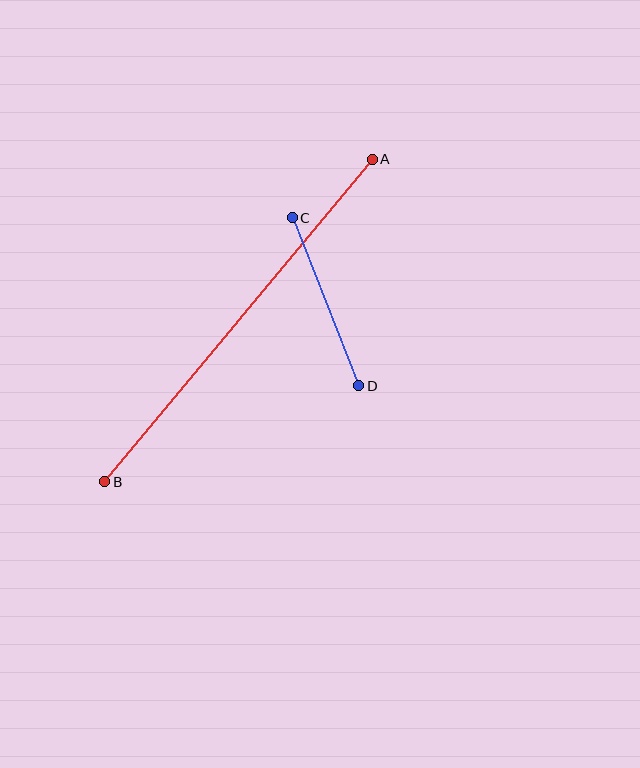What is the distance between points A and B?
The distance is approximately 419 pixels.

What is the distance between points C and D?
The distance is approximately 181 pixels.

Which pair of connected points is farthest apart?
Points A and B are farthest apart.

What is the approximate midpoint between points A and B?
The midpoint is at approximately (238, 320) pixels.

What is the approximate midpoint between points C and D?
The midpoint is at approximately (325, 302) pixels.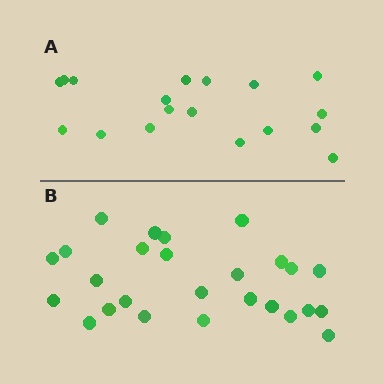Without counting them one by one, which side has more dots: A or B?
Region B (the bottom region) has more dots.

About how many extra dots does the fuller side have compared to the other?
Region B has roughly 8 or so more dots than region A.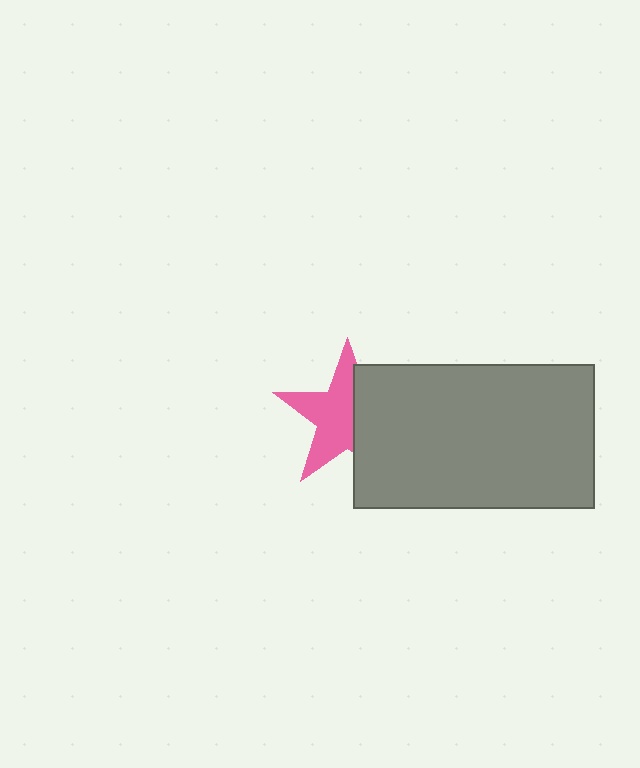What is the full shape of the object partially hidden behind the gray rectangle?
The partially hidden object is a pink star.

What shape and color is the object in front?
The object in front is a gray rectangle.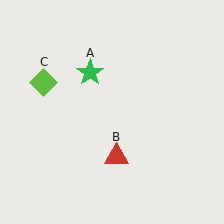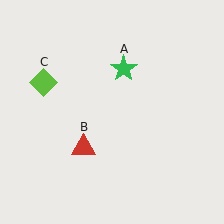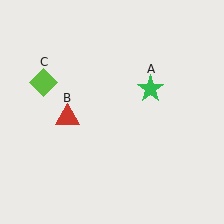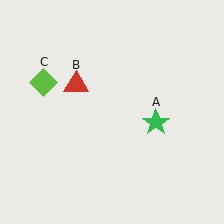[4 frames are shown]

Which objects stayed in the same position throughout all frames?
Lime diamond (object C) remained stationary.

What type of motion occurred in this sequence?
The green star (object A), red triangle (object B) rotated clockwise around the center of the scene.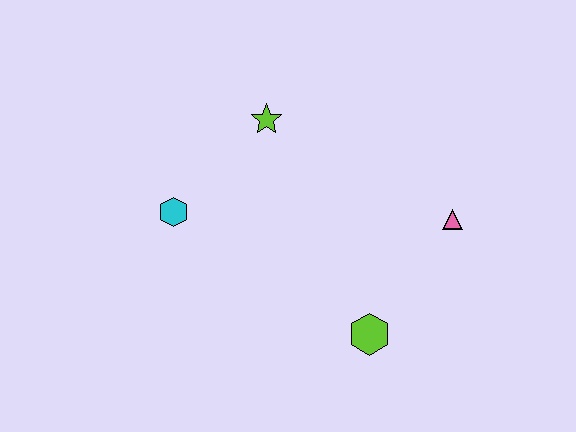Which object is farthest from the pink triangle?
The cyan hexagon is farthest from the pink triangle.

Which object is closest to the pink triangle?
The lime hexagon is closest to the pink triangle.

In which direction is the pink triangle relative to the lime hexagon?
The pink triangle is above the lime hexagon.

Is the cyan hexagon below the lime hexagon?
No